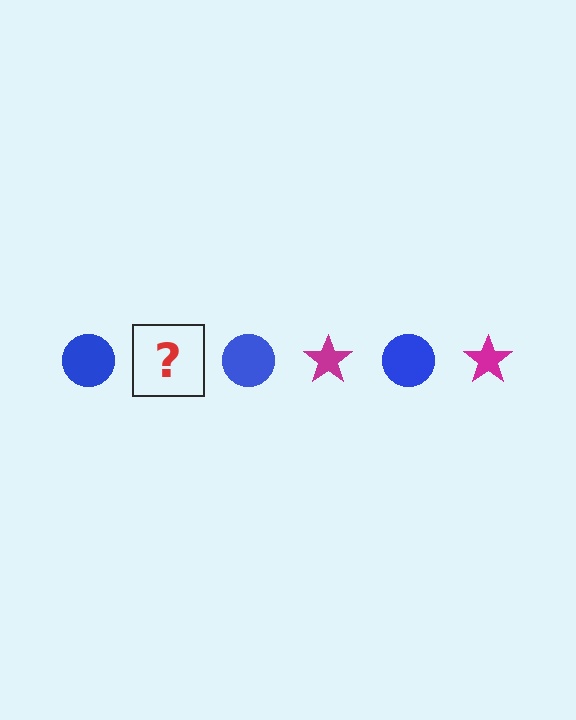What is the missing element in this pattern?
The missing element is a magenta star.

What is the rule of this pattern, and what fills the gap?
The rule is that the pattern alternates between blue circle and magenta star. The gap should be filled with a magenta star.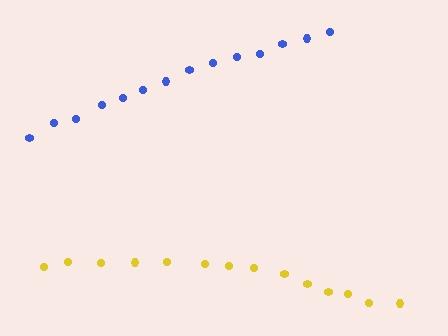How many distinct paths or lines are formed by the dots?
There are 2 distinct paths.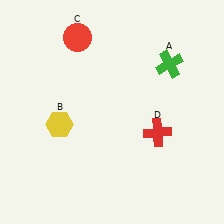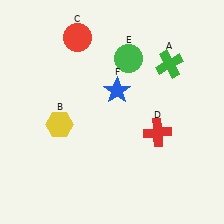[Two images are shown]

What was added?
A green circle (E), a blue star (F) were added in Image 2.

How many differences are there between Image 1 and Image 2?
There are 2 differences between the two images.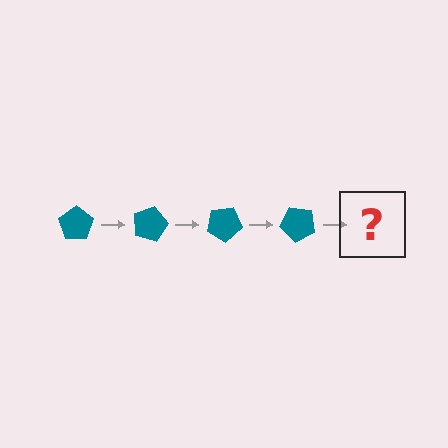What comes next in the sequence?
The next element should be a teal pentagon rotated 60 degrees.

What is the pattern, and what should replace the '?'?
The pattern is that the pentagon rotates 15 degrees each step. The '?' should be a teal pentagon rotated 60 degrees.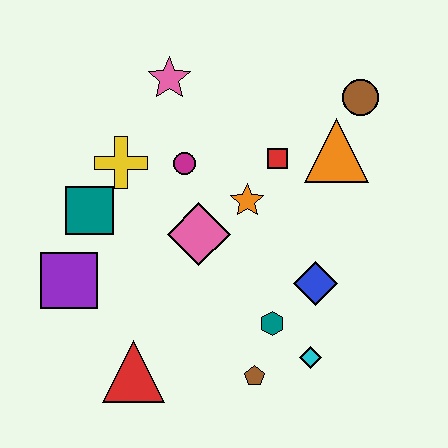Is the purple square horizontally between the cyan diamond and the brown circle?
No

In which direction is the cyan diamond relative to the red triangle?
The cyan diamond is to the right of the red triangle.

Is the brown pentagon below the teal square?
Yes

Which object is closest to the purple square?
The teal square is closest to the purple square.